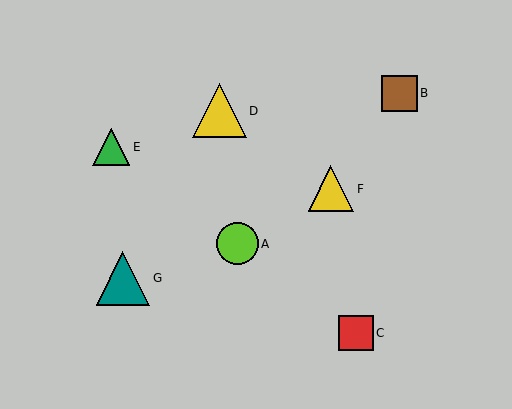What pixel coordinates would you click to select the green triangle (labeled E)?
Click at (111, 147) to select the green triangle E.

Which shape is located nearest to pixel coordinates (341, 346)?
The red square (labeled C) at (356, 333) is nearest to that location.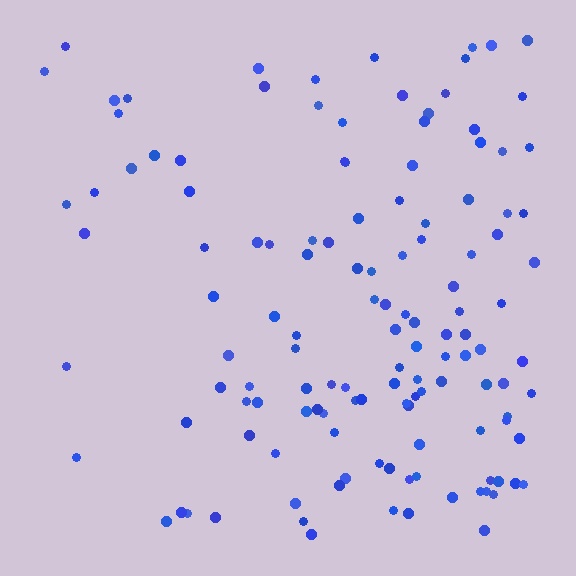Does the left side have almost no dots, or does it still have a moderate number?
Still a moderate number, just noticeably fewer than the right.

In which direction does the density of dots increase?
From left to right, with the right side densest.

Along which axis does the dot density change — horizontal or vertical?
Horizontal.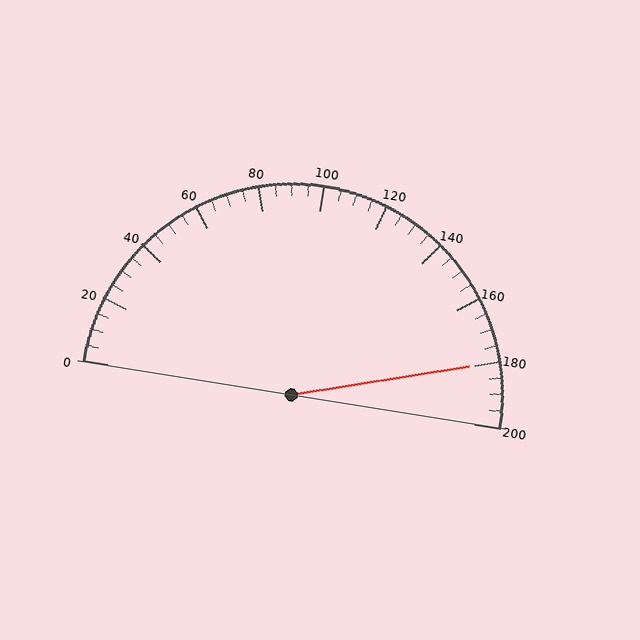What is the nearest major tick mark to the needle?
The nearest major tick mark is 180.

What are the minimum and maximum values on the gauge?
The gauge ranges from 0 to 200.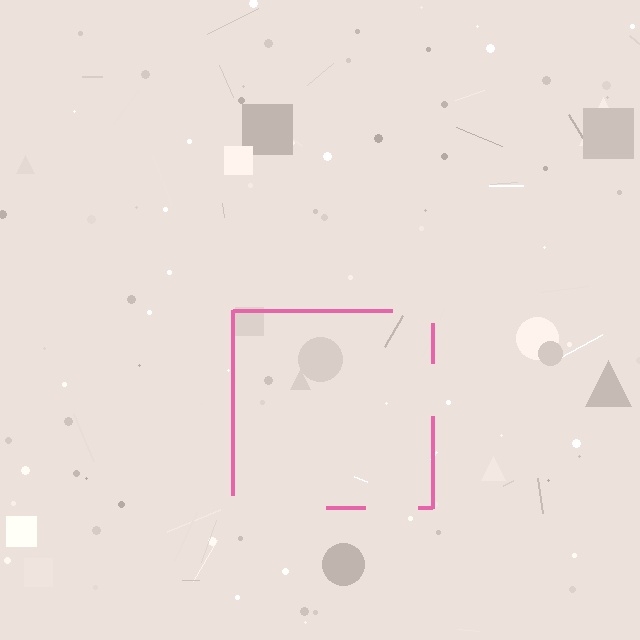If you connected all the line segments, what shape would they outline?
They would outline a square.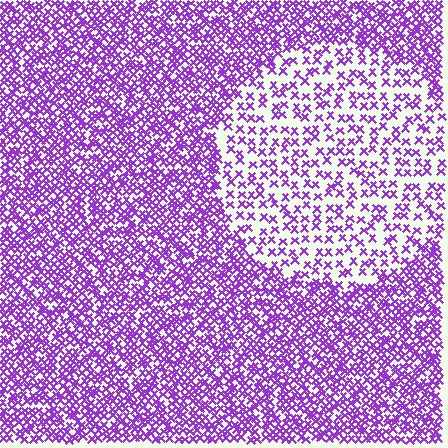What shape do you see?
I see a circle.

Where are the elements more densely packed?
The elements are more densely packed outside the circle boundary.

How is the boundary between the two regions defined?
The boundary is defined by a change in element density (approximately 2.4x ratio). All elements are the same color, size, and shape.